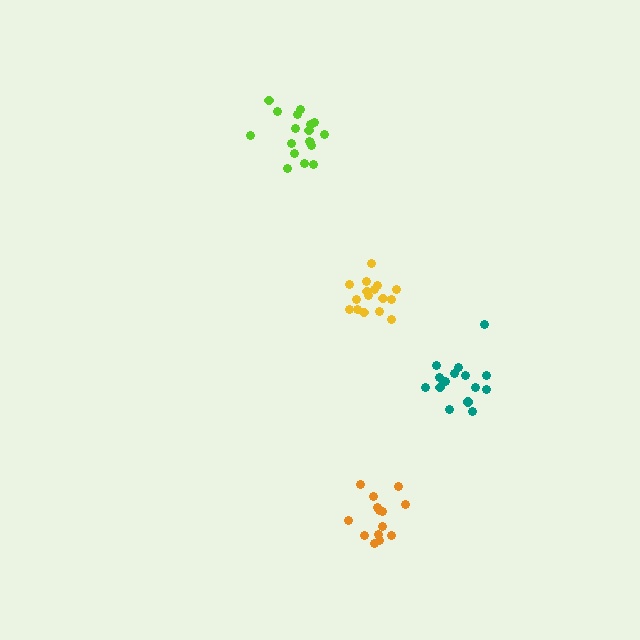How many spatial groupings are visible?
There are 4 spatial groupings.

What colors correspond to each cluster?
The clusters are colored: teal, orange, yellow, lime.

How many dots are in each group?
Group 1: 17 dots, Group 2: 14 dots, Group 3: 16 dots, Group 4: 18 dots (65 total).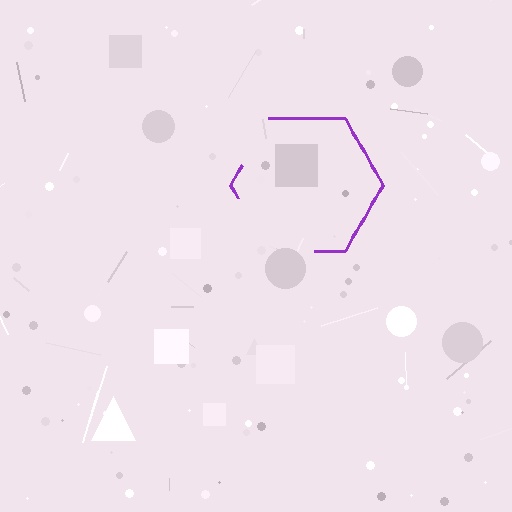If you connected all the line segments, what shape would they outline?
They would outline a hexagon.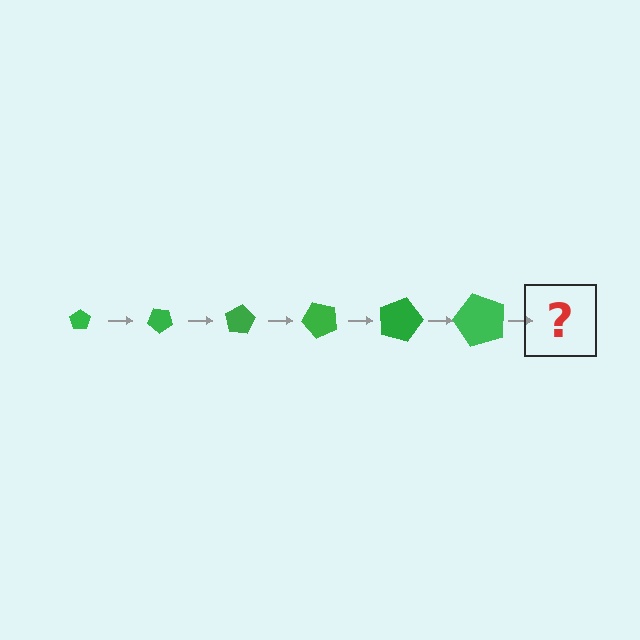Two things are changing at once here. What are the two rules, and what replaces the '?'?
The two rules are that the pentagon grows larger each step and it rotates 40 degrees each step. The '?' should be a pentagon, larger than the previous one and rotated 240 degrees from the start.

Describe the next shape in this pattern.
It should be a pentagon, larger than the previous one and rotated 240 degrees from the start.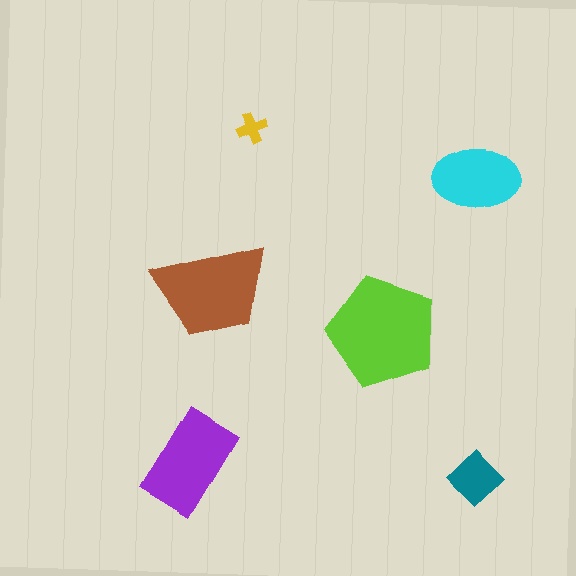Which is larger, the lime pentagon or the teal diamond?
The lime pentagon.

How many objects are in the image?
There are 6 objects in the image.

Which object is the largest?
The lime pentagon.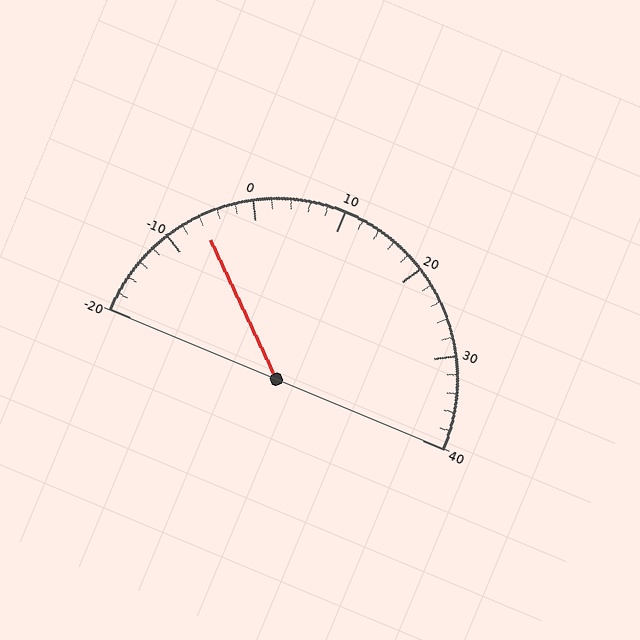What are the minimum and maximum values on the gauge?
The gauge ranges from -20 to 40.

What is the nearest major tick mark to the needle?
The nearest major tick mark is -10.